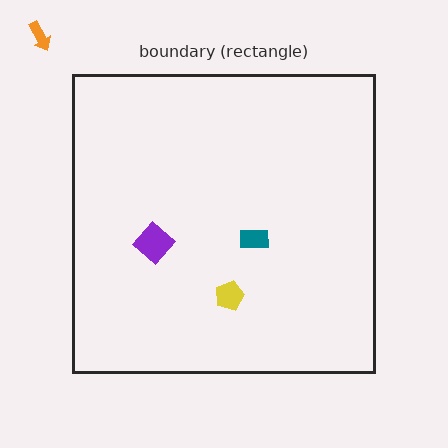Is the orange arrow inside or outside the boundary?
Outside.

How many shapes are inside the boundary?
3 inside, 1 outside.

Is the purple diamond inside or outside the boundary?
Inside.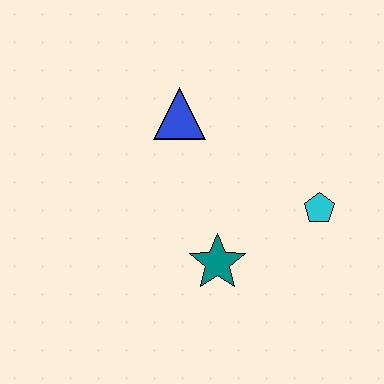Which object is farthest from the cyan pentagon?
The blue triangle is farthest from the cyan pentagon.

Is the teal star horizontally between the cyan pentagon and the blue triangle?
Yes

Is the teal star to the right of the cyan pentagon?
No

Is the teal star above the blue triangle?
No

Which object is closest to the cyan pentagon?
The teal star is closest to the cyan pentagon.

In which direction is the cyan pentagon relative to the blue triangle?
The cyan pentagon is to the right of the blue triangle.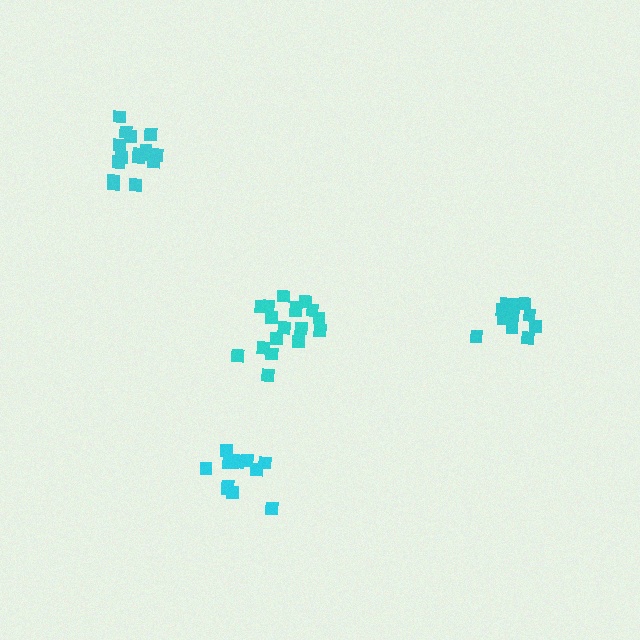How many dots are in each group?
Group 1: 13 dots, Group 2: 16 dots, Group 3: 13 dots, Group 4: 18 dots (60 total).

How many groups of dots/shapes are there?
There are 4 groups.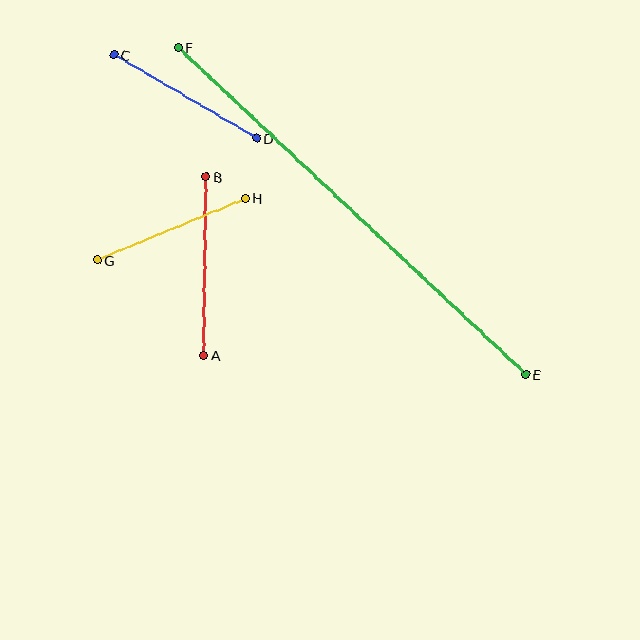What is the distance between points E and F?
The distance is approximately 477 pixels.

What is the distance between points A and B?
The distance is approximately 179 pixels.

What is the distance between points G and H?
The distance is approximately 161 pixels.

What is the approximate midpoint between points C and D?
The midpoint is at approximately (185, 97) pixels.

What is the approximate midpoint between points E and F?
The midpoint is at approximately (352, 211) pixels.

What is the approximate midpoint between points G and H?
The midpoint is at approximately (171, 229) pixels.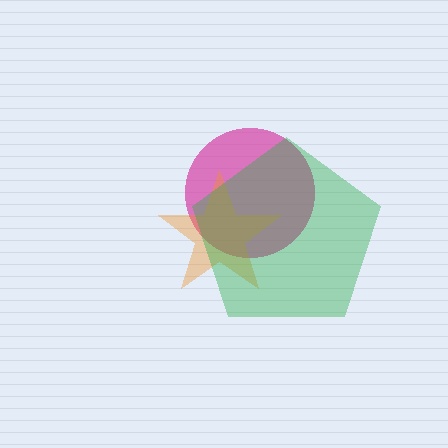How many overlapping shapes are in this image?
There are 3 overlapping shapes in the image.